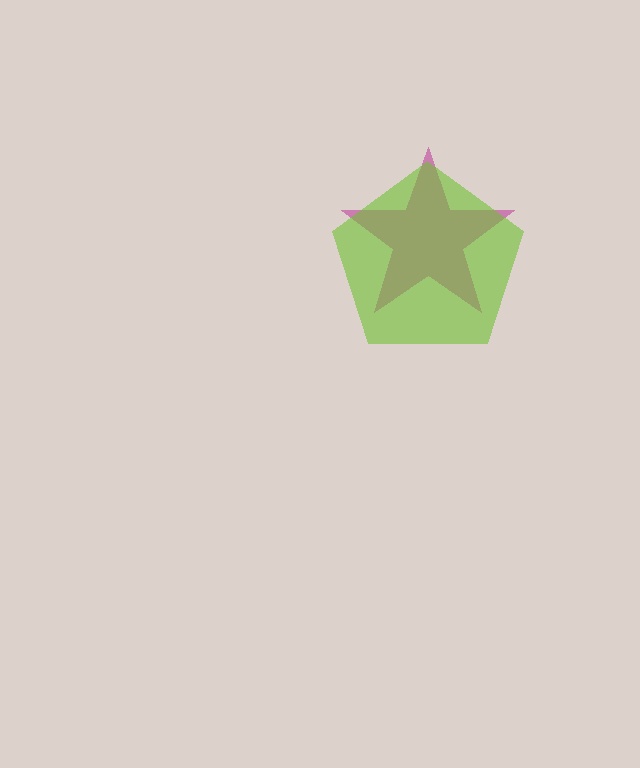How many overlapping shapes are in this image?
There are 2 overlapping shapes in the image.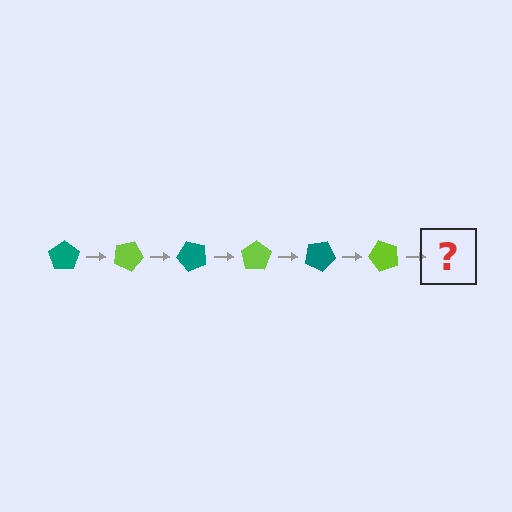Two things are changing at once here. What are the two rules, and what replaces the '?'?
The two rules are that it rotates 25 degrees each step and the color cycles through teal and lime. The '?' should be a teal pentagon, rotated 150 degrees from the start.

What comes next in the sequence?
The next element should be a teal pentagon, rotated 150 degrees from the start.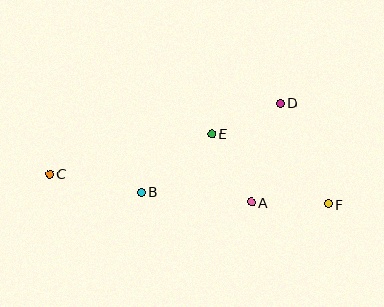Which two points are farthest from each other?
Points C and F are farthest from each other.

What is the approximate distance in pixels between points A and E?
The distance between A and E is approximately 79 pixels.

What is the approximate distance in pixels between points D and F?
The distance between D and F is approximately 111 pixels.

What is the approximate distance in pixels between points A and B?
The distance between A and B is approximately 110 pixels.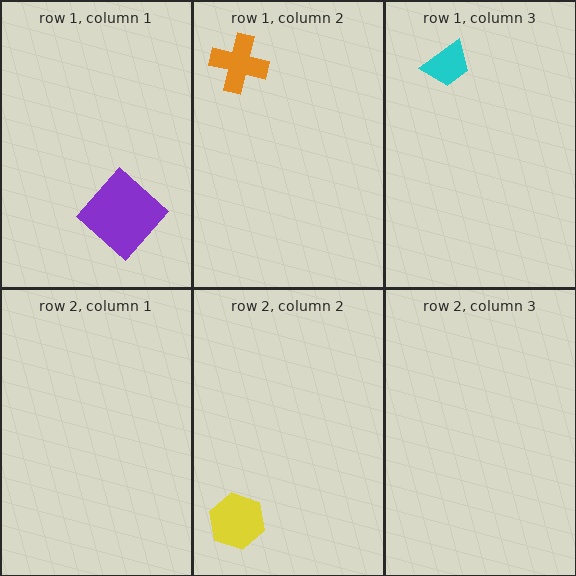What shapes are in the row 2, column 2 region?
The yellow hexagon.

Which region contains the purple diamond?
The row 1, column 1 region.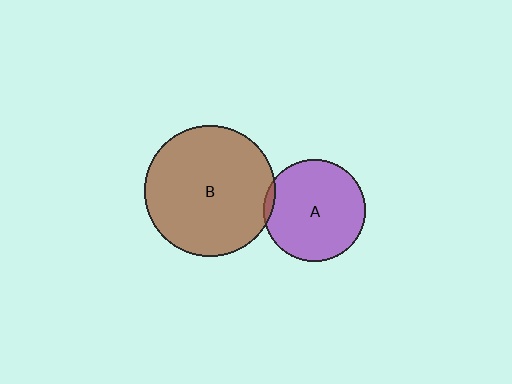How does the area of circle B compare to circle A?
Approximately 1.7 times.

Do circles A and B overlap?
Yes.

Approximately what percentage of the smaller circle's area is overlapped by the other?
Approximately 5%.